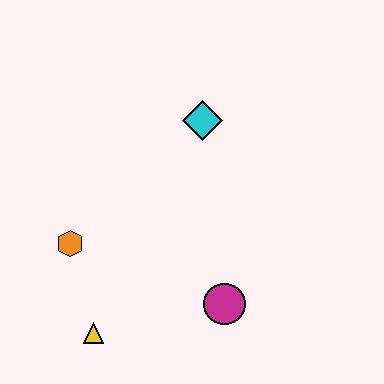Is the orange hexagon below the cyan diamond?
Yes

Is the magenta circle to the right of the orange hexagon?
Yes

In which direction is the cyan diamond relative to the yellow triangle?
The cyan diamond is above the yellow triangle.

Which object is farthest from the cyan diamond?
The yellow triangle is farthest from the cyan diamond.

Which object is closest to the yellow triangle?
The orange hexagon is closest to the yellow triangle.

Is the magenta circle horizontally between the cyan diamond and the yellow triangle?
No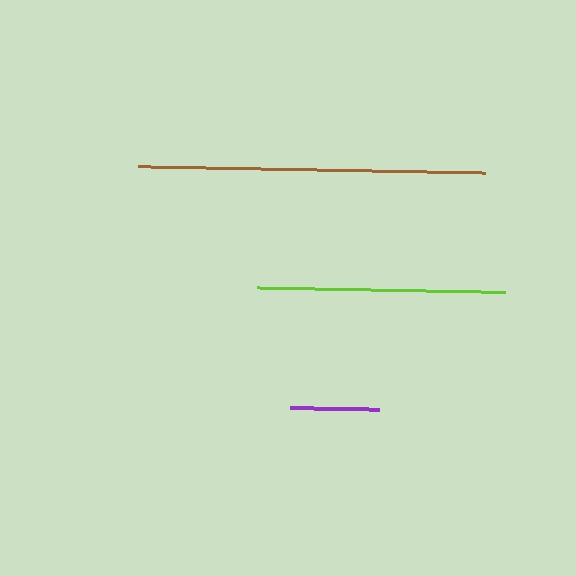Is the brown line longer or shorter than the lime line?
The brown line is longer than the lime line.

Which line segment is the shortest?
The purple line is the shortest at approximately 89 pixels.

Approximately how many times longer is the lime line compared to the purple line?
The lime line is approximately 2.8 times the length of the purple line.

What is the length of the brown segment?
The brown segment is approximately 347 pixels long.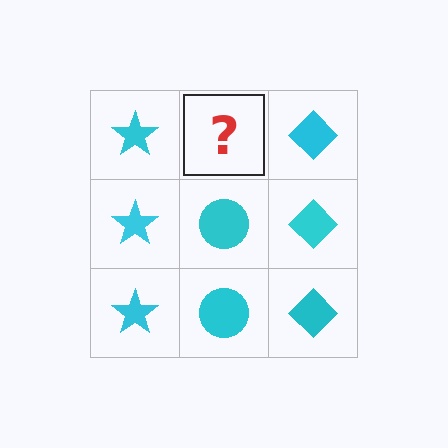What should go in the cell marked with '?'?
The missing cell should contain a cyan circle.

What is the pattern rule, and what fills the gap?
The rule is that each column has a consistent shape. The gap should be filled with a cyan circle.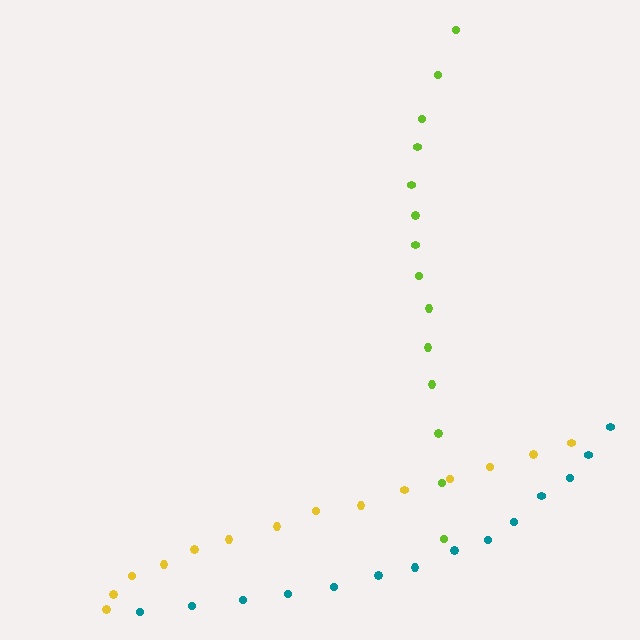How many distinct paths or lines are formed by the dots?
There are 3 distinct paths.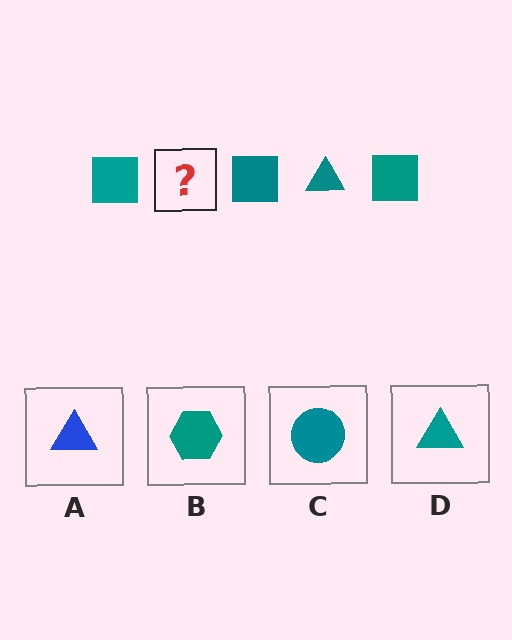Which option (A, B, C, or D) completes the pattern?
D.